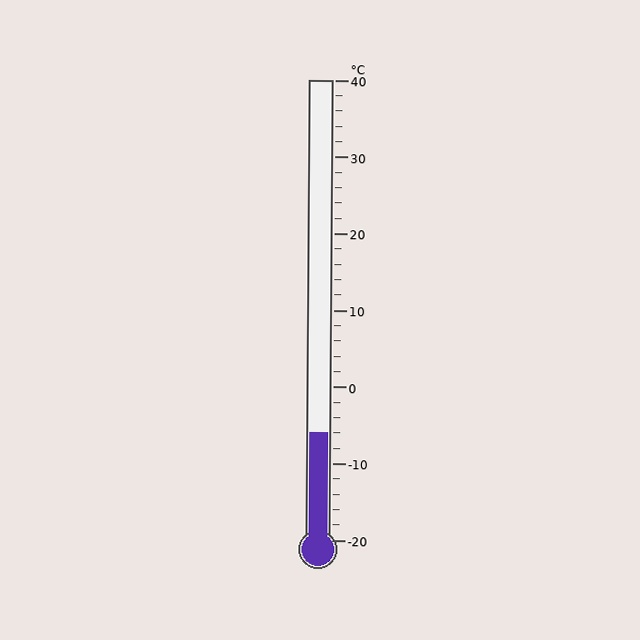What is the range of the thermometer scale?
The thermometer scale ranges from -20°C to 40°C.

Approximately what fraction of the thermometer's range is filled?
The thermometer is filled to approximately 25% of its range.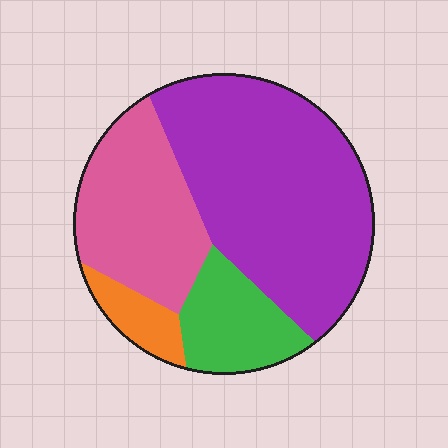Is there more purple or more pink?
Purple.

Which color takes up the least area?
Orange, at roughly 5%.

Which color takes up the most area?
Purple, at roughly 50%.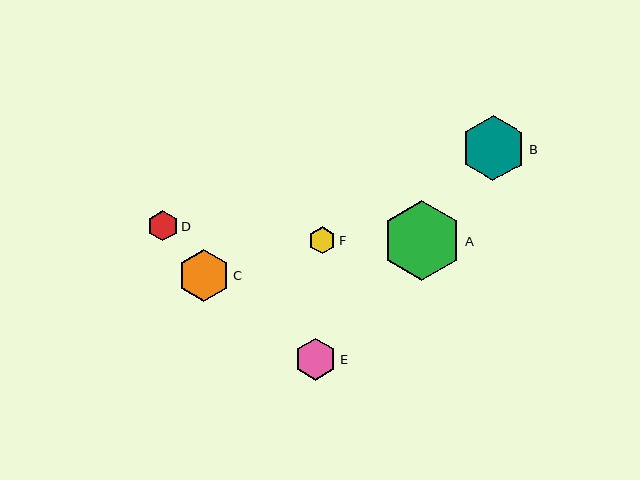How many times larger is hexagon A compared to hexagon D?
Hexagon A is approximately 2.6 times the size of hexagon D.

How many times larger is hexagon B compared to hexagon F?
Hexagon B is approximately 2.4 times the size of hexagon F.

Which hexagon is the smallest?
Hexagon F is the smallest with a size of approximately 27 pixels.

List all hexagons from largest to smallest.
From largest to smallest: A, B, C, E, D, F.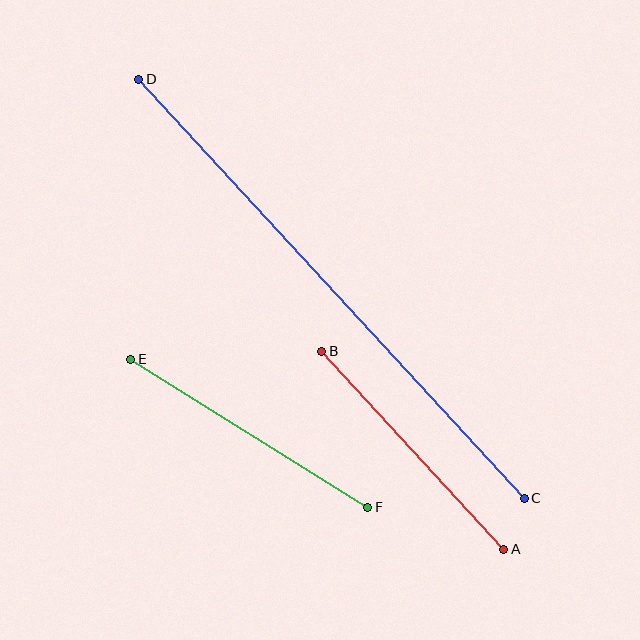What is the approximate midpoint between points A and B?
The midpoint is at approximately (413, 450) pixels.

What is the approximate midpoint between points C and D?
The midpoint is at approximately (332, 289) pixels.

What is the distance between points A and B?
The distance is approximately 269 pixels.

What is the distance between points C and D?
The distance is approximately 570 pixels.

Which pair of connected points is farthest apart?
Points C and D are farthest apart.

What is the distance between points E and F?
The distance is approximately 280 pixels.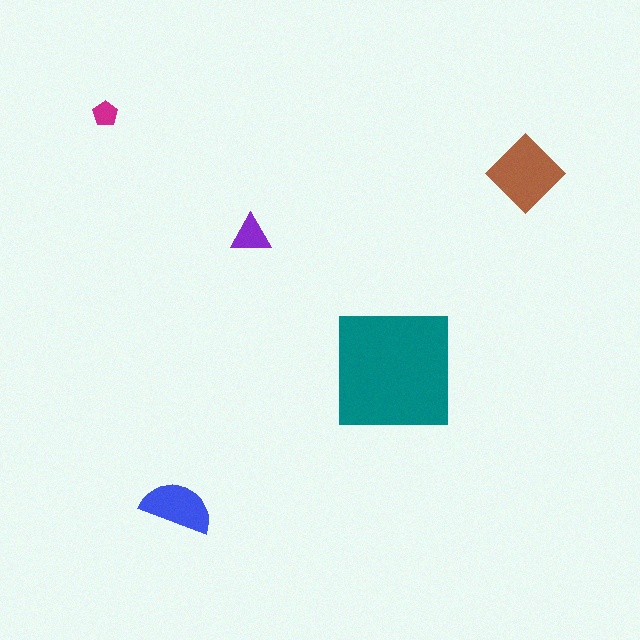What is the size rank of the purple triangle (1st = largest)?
4th.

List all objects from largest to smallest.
The teal square, the brown diamond, the blue semicircle, the purple triangle, the magenta pentagon.